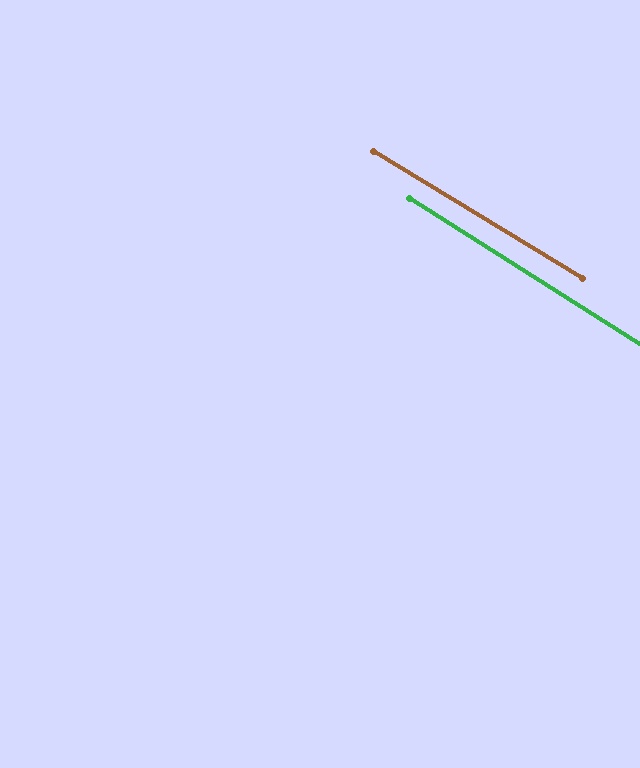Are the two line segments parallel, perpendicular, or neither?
Parallel — their directions differ by only 1.2°.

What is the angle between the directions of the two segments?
Approximately 1 degree.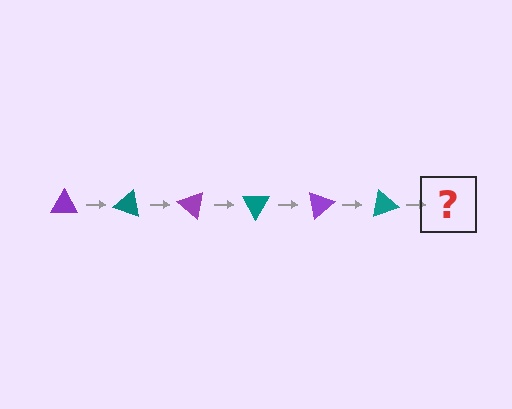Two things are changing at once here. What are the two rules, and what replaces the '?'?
The two rules are that it rotates 20 degrees each step and the color cycles through purple and teal. The '?' should be a purple triangle, rotated 120 degrees from the start.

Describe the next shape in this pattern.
It should be a purple triangle, rotated 120 degrees from the start.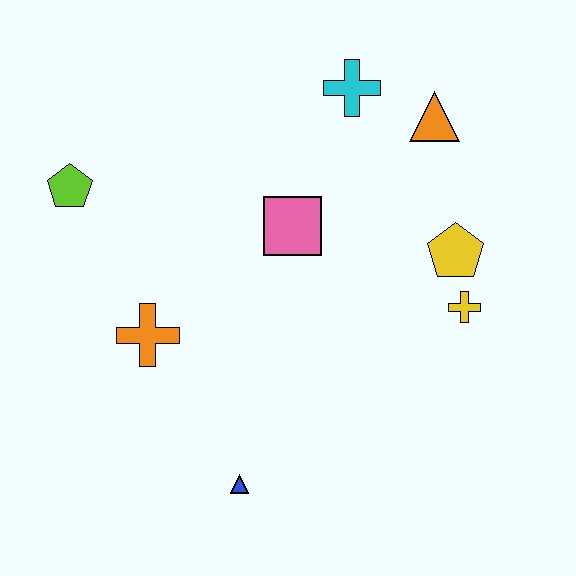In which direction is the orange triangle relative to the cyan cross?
The orange triangle is to the right of the cyan cross.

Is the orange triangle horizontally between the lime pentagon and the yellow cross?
Yes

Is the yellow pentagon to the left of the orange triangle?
No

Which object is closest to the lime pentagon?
The orange cross is closest to the lime pentagon.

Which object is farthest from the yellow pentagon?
The lime pentagon is farthest from the yellow pentagon.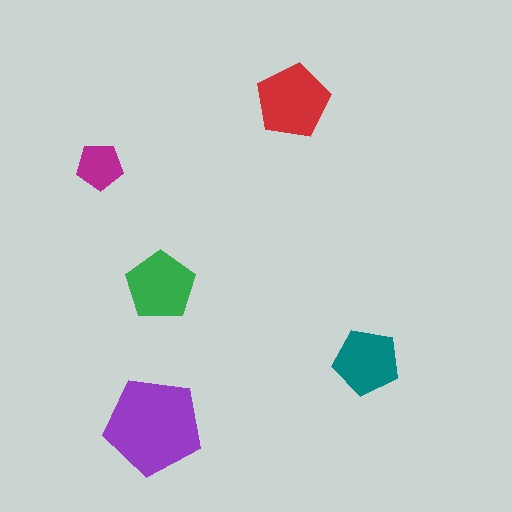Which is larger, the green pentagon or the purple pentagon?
The purple one.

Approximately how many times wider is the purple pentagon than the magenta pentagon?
About 2 times wider.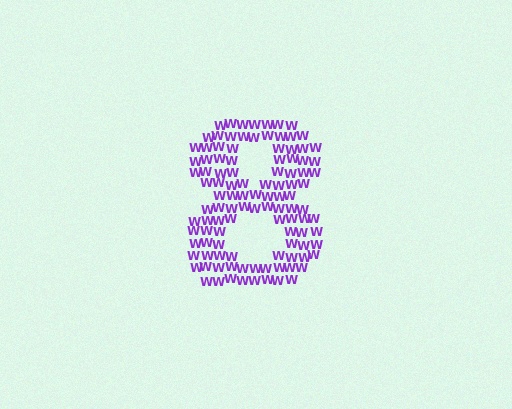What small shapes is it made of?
It is made of small letter W's.